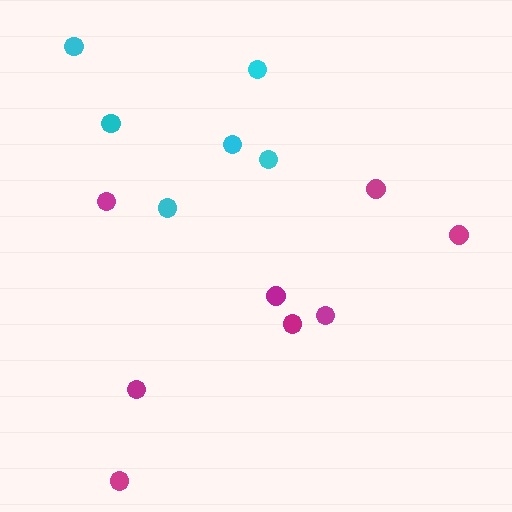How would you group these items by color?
There are 2 groups: one group of magenta circles (8) and one group of cyan circles (6).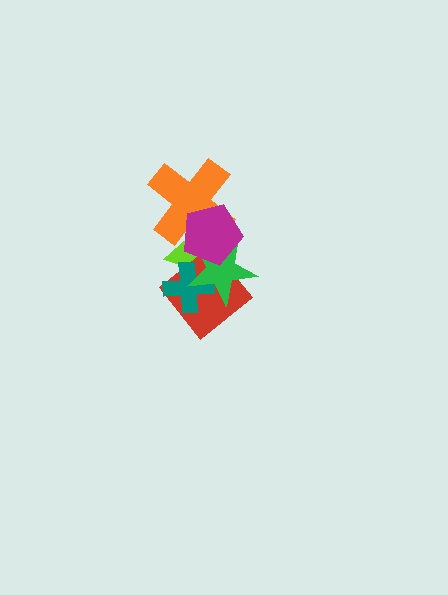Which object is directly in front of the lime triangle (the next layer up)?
The red diamond is directly in front of the lime triangle.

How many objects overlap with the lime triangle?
5 objects overlap with the lime triangle.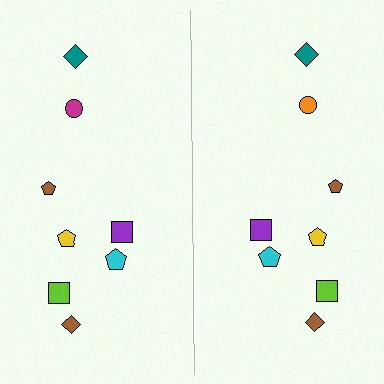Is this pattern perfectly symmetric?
No, the pattern is not perfectly symmetric. The orange circle on the right side breaks the symmetry — its mirror counterpart is magenta.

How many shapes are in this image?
There are 16 shapes in this image.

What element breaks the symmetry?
The orange circle on the right side breaks the symmetry — its mirror counterpart is magenta.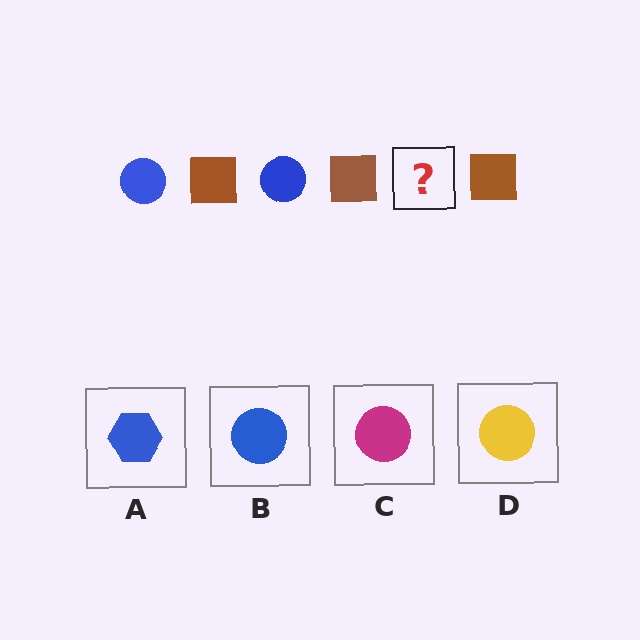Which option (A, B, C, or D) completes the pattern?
B.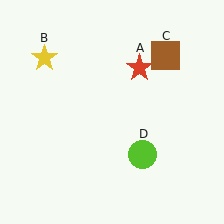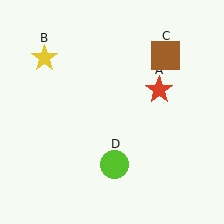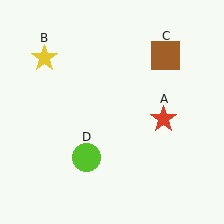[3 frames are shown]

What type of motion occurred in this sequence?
The red star (object A), lime circle (object D) rotated clockwise around the center of the scene.